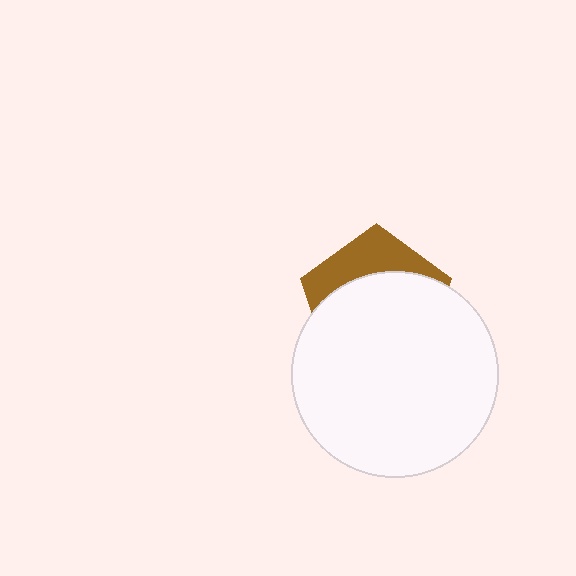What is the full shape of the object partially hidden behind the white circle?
The partially hidden object is a brown pentagon.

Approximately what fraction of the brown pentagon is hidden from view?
Roughly 69% of the brown pentagon is hidden behind the white circle.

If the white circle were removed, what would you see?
You would see the complete brown pentagon.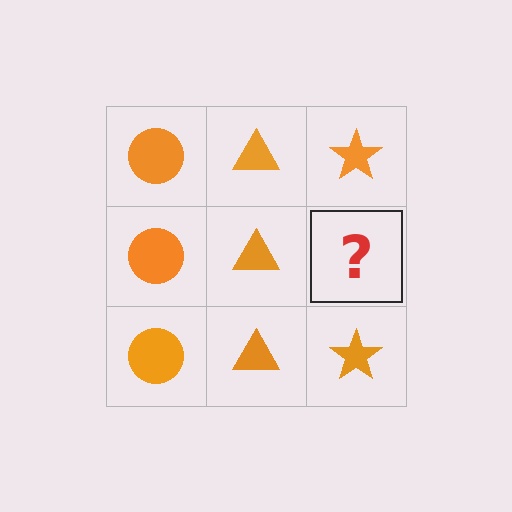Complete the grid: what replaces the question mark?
The question mark should be replaced with an orange star.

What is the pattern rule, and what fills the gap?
The rule is that each column has a consistent shape. The gap should be filled with an orange star.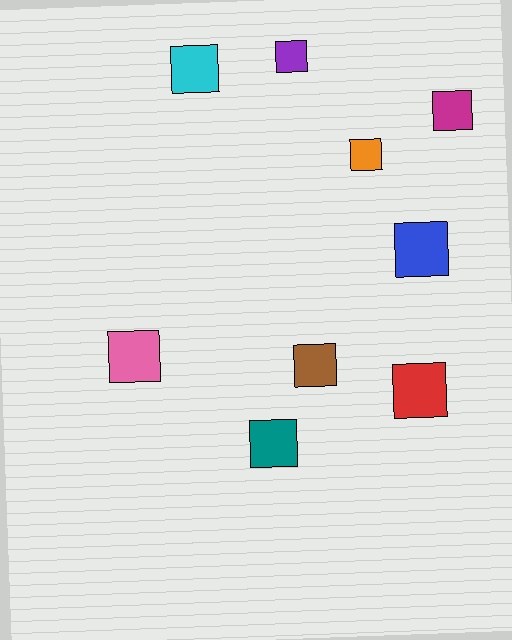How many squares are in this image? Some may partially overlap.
There are 9 squares.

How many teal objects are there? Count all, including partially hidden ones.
There is 1 teal object.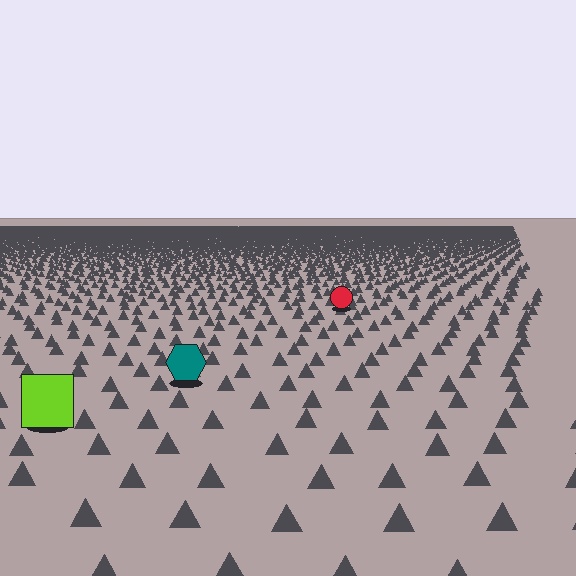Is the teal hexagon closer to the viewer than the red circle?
Yes. The teal hexagon is closer — you can tell from the texture gradient: the ground texture is coarser near it.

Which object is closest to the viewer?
The lime square is closest. The texture marks near it are larger and more spread out.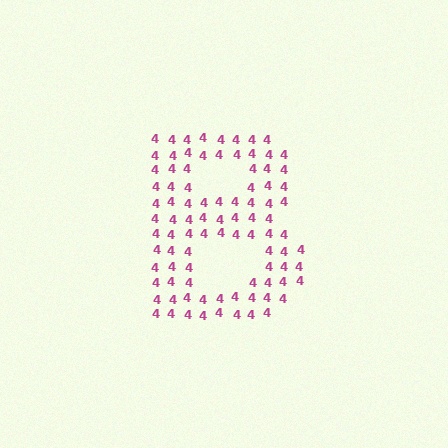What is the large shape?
The large shape is the letter B.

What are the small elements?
The small elements are digit 4's.